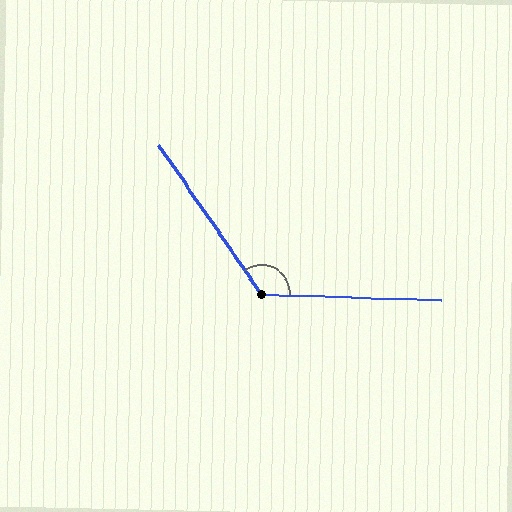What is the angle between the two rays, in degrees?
Approximately 127 degrees.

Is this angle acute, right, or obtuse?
It is obtuse.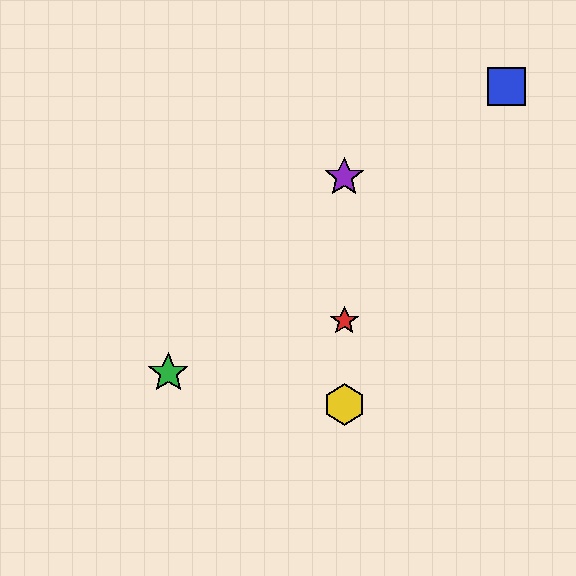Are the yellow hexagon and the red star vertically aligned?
Yes, both are at x≈344.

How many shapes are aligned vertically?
3 shapes (the red star, the yellow hexagon, the purple star) are aligned vertically.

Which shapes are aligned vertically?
The red star, the yellow hexagon, the purple star are aligned vertically.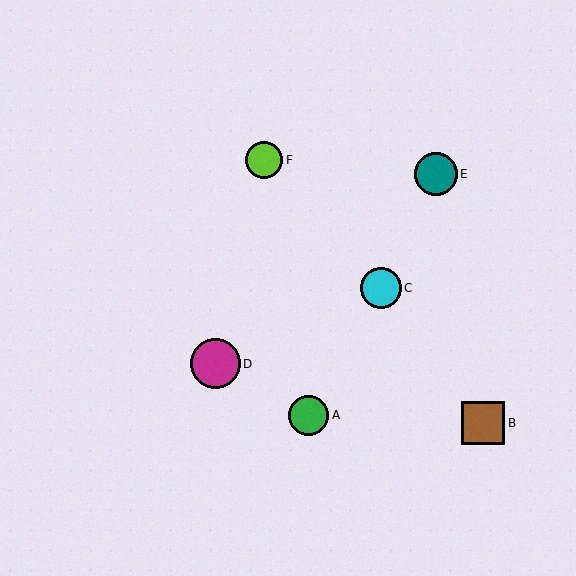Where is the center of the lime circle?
The center of the lime circle is at (264, 160).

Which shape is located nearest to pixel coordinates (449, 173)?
The teal circle (labeled E) at (436, 174) is nearest to that location.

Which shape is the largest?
The magenta circle (labeled D) is the largest.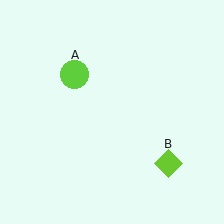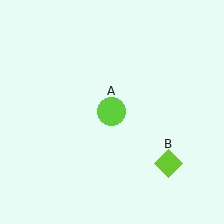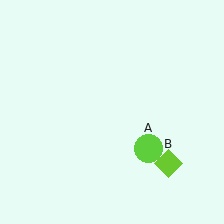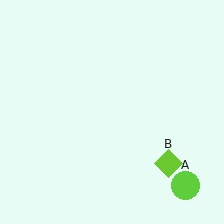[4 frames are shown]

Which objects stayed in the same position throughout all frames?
Lime diamond (object B) remained stationary.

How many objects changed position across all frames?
1 object changed position: lime circle (object A).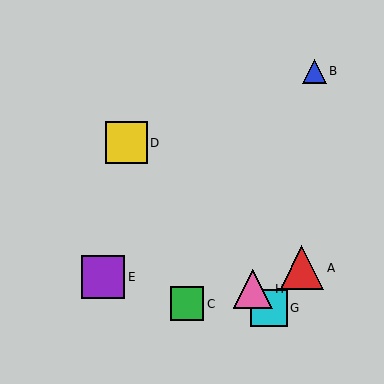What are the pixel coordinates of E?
Object E is at (103, 277).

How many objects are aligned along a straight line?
4 objects (D, F, G, H) are aligned along a straight line.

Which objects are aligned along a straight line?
Objects D, F, G, H are aligned along a straight line.